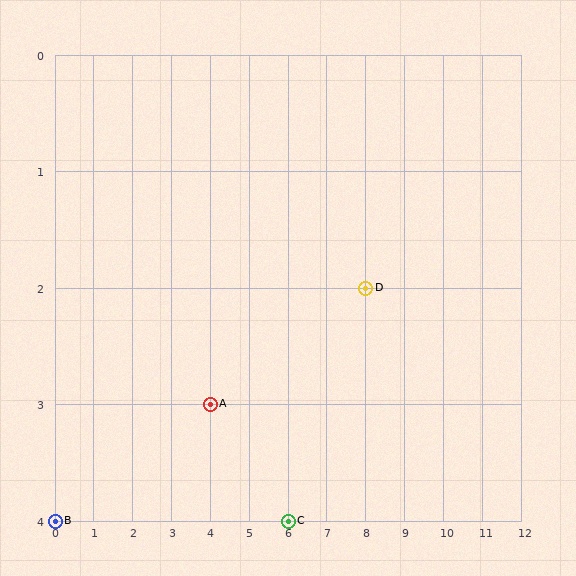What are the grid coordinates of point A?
Point A is at grid coordinates (4, 3).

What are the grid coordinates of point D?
Point D is at grid coordinates (8, 2).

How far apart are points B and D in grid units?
Points B and D are 8 columns and 2 rows apart (about 8.2 grid units diagonally).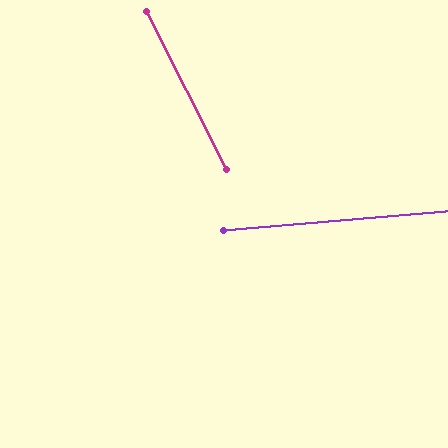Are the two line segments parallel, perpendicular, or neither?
Neither parallel nor perpendicular — they differ by about 68°.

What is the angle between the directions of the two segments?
Approximately 68 degrees.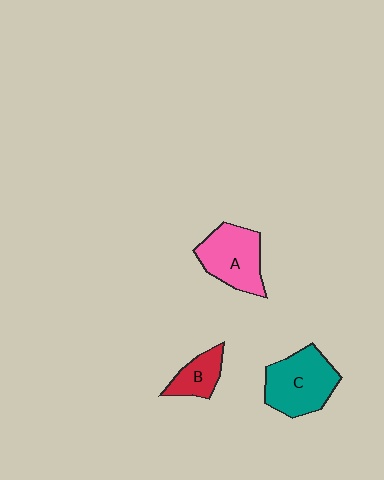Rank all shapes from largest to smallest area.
From largest to smallest: C (teal), A (pink), B (red).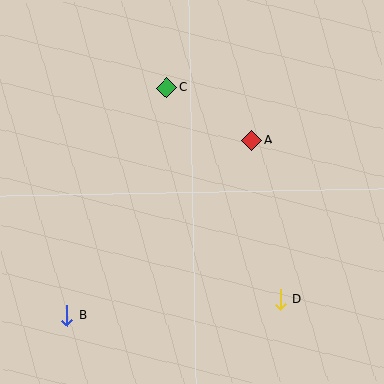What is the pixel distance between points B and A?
The distance between B and A is 255 pixels.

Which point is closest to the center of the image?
Point A at (252, 140) is closest to the center.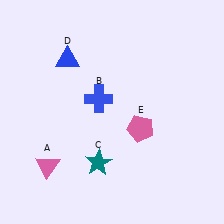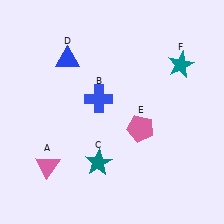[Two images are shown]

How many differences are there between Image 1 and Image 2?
There is 1 difference between the two images.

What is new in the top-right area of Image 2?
A teal star (F) was added in the top-right area of Image 2.